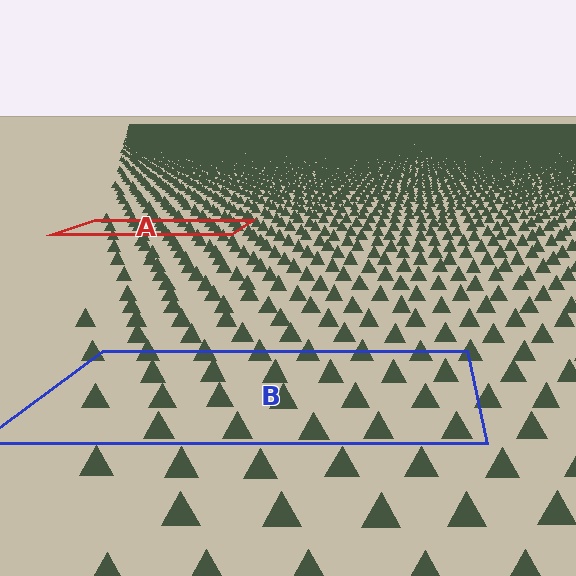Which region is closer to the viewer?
Region B is closer. The texture elements there are larger and more spread out.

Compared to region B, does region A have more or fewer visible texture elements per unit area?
Region A has more texture elements per unit area — they are packed more densely because it is farther away.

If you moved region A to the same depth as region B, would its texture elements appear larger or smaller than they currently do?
They would appear larger. At a closer depth, the same texture elements are projected at a bigger on-screen size.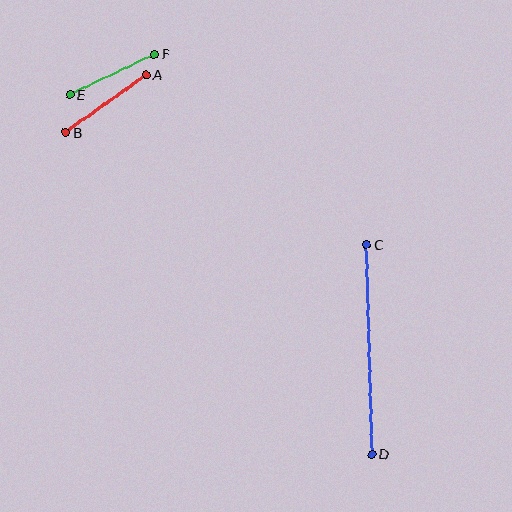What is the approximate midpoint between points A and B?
The midpoint is at approximately (106, 104) pixels.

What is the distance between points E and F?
The distance is approximately 94 pixels.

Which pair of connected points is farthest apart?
Points C and D are farthest apart.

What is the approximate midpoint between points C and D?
The midpoint is at approximately (369, 349) pixels.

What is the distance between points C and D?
The distance is approximately 210 pixels.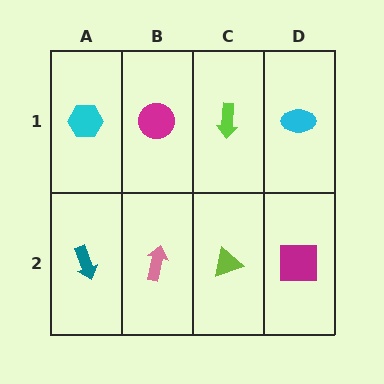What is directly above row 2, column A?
A cyan hexagon.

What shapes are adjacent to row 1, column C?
A lime triangle (row 2, column C), a magenta circle (row 1, column B), a cyan ellipse (row 1, column D).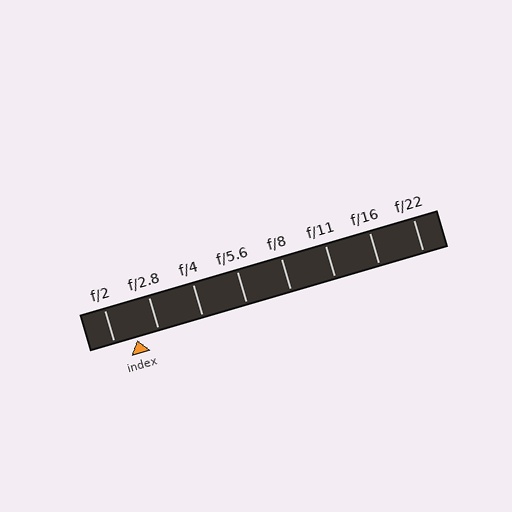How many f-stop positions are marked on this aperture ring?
There are 8 f-stop positions marked.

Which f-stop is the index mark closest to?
The index mark is closest to f/2.8.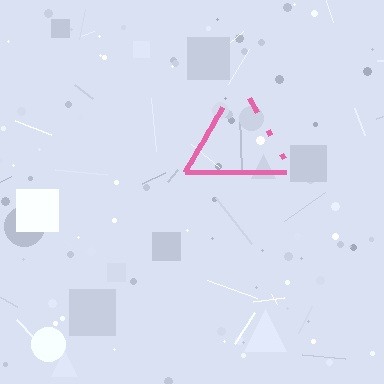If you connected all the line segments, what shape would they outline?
They would outline a triangle.